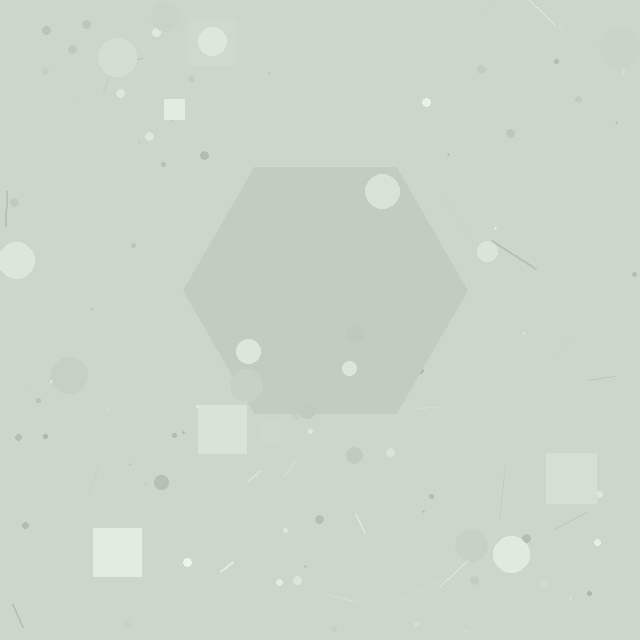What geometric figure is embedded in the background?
A hexagon is embedded in the background.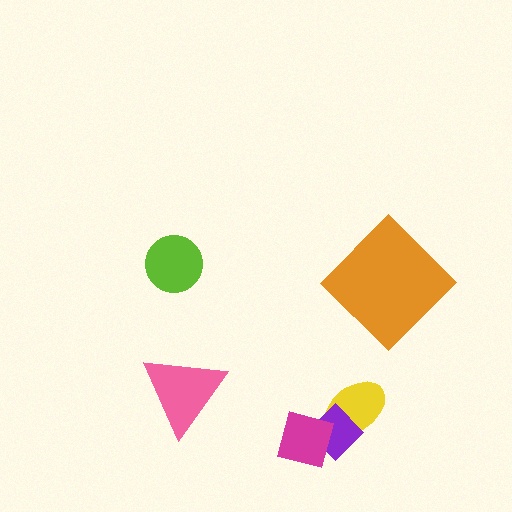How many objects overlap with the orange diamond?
0 objects overlap with the orange diamond.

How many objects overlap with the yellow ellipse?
2 objects overlap with the yellow ellipse.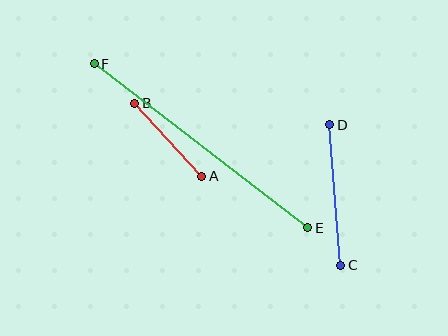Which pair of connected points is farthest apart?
Points E and F are farthest apart.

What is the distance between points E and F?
The distance is approximately 269 pixels.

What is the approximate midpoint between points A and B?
The midpoint is at approximately (168, 140) pixels.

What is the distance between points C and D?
The distance is approximately 141 pixels.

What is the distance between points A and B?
The distance is approximately 99 pixels.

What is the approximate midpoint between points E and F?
The midpoint is at approximately (201, 146) pixels.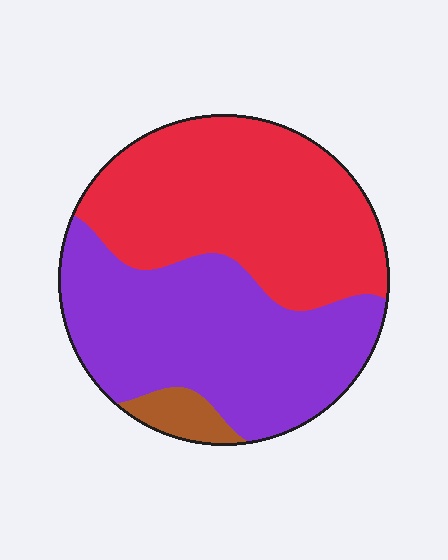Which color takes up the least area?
Brown, at roughly 5%.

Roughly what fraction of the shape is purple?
Purple takes up about one half (1/2) of the shape.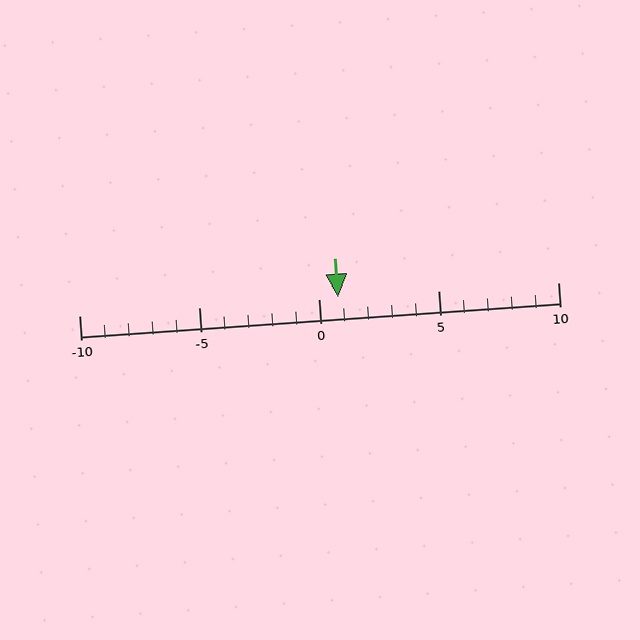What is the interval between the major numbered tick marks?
The major tick marks are spaced 5 units apart.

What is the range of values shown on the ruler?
The ruler shows values from -10 to 10.